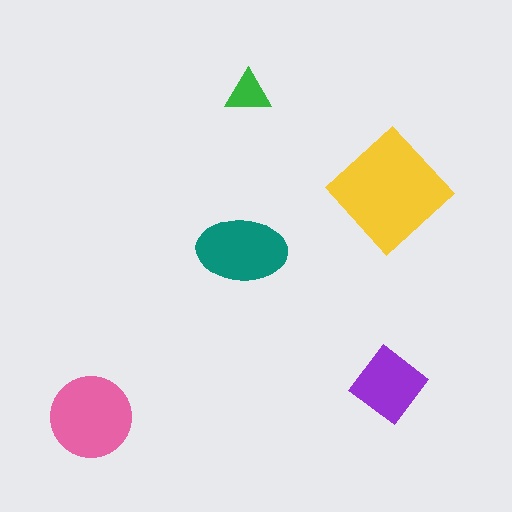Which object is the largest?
The yellow diamond.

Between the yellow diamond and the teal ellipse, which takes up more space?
The yellow diamond.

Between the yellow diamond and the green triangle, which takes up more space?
The yellow diamond.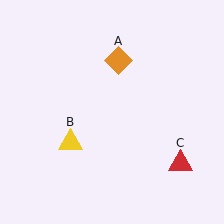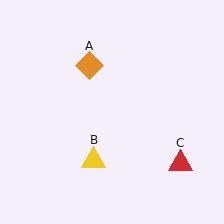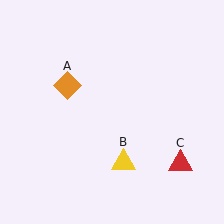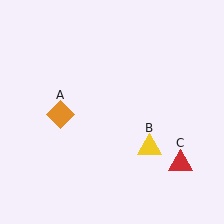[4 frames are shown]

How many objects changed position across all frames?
2 objects changed position: orange diamond (object A), yellow triangle (object B).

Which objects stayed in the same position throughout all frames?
Red triangle (object C) remained stationary.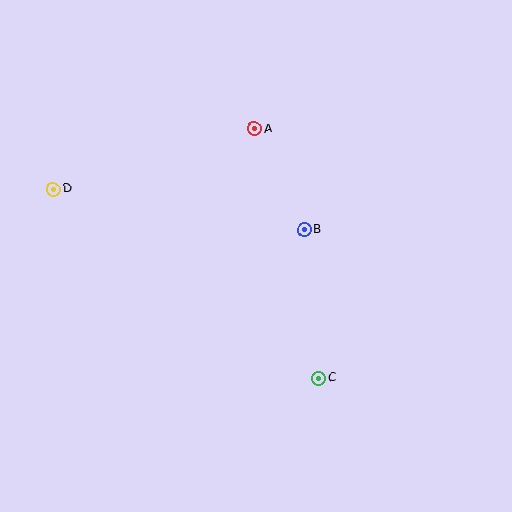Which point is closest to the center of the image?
Point B at (304, 229) is closest to the center.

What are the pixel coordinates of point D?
Point D is at (53, 189).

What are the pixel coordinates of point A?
Point A is at (254, 129).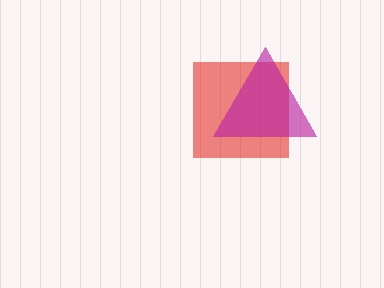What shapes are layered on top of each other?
The layered shapes are: a red square, a magenta triangle.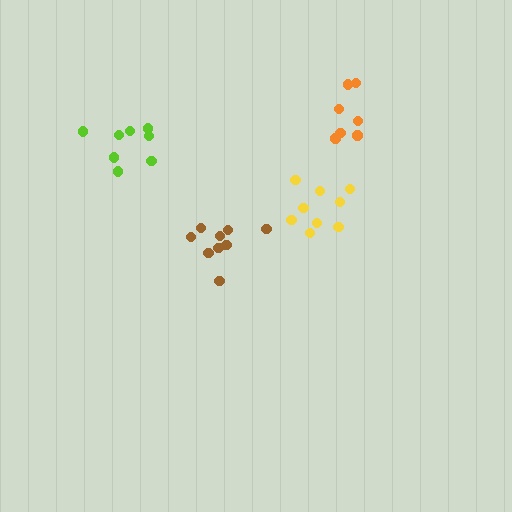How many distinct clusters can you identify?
There are 4 distinct clusters.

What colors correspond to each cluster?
The clusters are colored: brown, orange, yellow, lime.